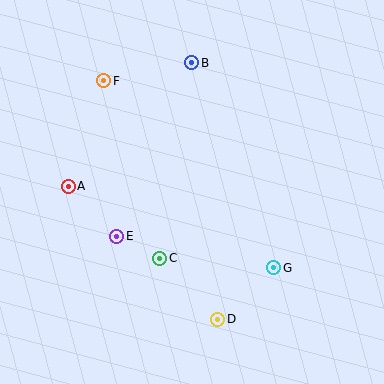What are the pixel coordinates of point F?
Point F is at (104, 81).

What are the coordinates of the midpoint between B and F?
The midpoint between B and F is at (148, 72).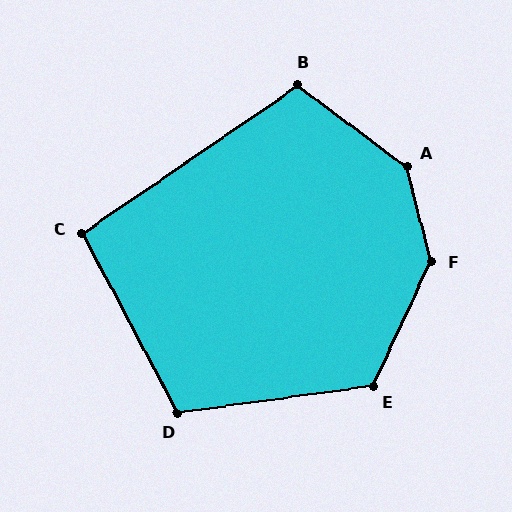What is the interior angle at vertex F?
Approximately 141 degrees (obtuse).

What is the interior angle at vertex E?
Approximately 123 degrees (obtuse).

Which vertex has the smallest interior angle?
C, at approximately 96 degrees.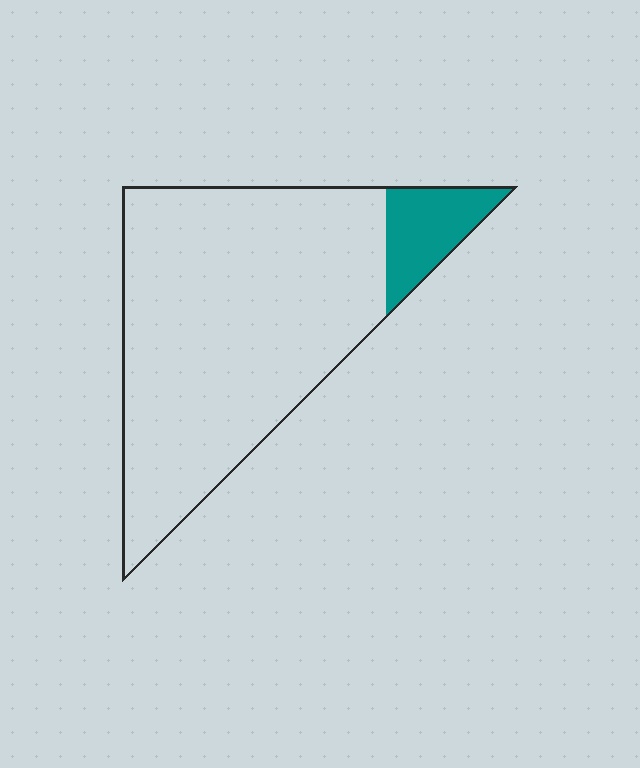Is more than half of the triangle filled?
No.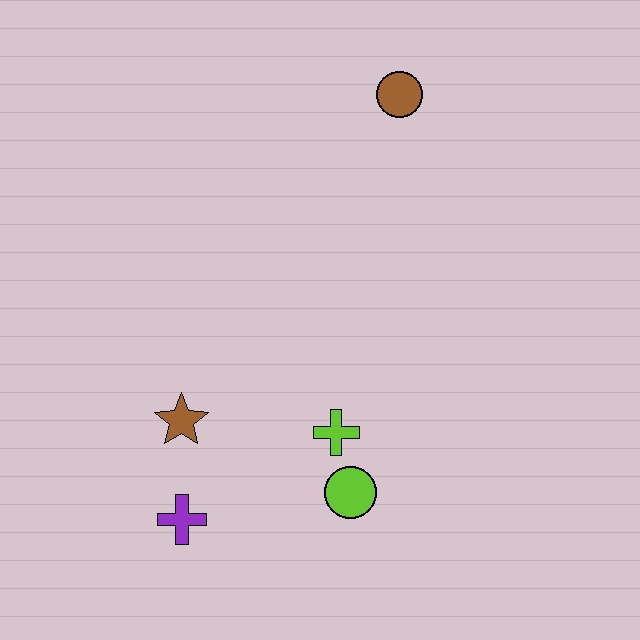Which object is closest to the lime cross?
The lime circle is closest to the lime cross.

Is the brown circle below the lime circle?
No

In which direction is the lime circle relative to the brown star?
The lime circle is to the right of the brown star.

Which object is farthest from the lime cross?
The brown circle is farthest from the lime cross.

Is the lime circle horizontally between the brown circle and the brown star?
Yes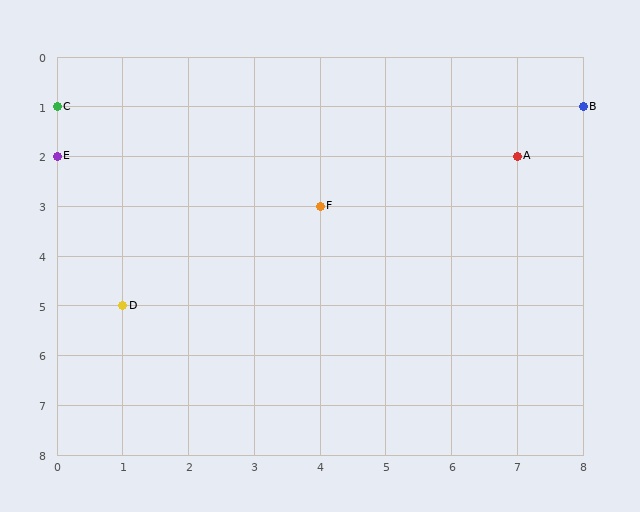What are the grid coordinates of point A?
Point A is at grid coordinates (7, 2).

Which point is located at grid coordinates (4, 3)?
Point F is at (4, 3).